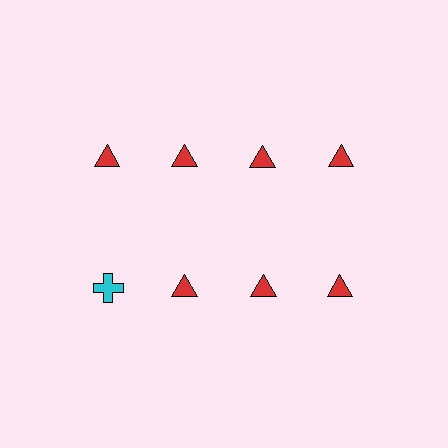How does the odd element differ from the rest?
It differs in both color (cyan instead of red) and shape (cross instead of triangle).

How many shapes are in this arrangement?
There are 8 shapes arranged in a grid pattern.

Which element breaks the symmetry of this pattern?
The cyan cross in the second row, leftmost column breaks the symmetry. All other shapes are red triangles.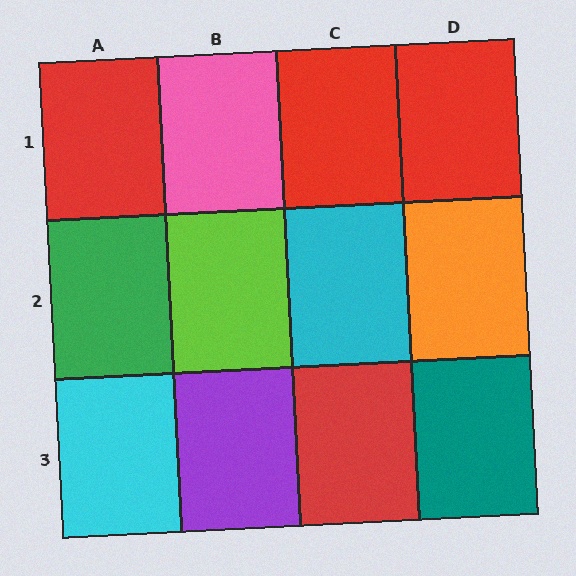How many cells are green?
1 cell is green.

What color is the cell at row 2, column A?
Green.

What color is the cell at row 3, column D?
Teal.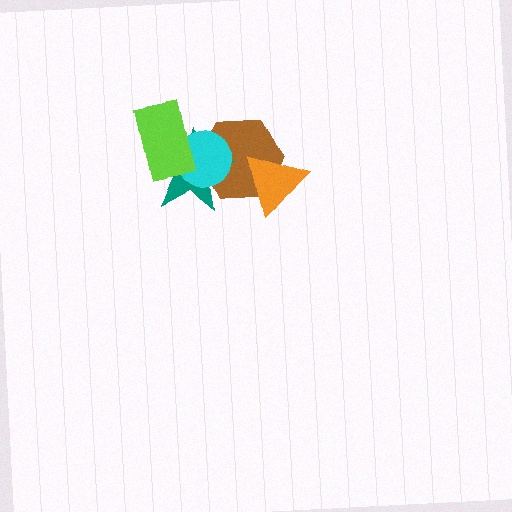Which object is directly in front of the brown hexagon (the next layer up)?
The orange triangle is directly in front of the brown hexagon.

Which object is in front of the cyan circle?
The lime rectangle is in front of the cyan circle.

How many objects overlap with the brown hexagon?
3 objects overlap with the brown hexagon.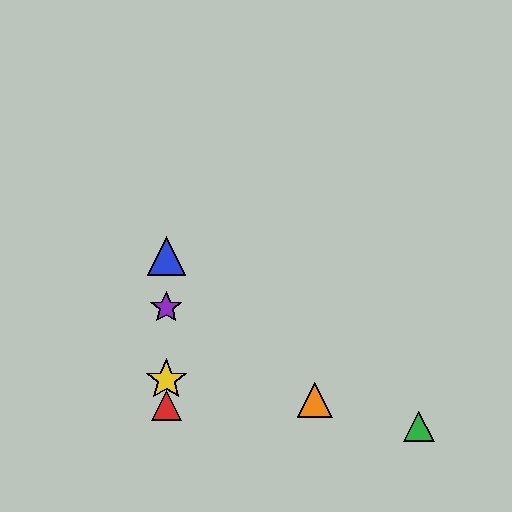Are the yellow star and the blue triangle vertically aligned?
Yes, both are at x≈166.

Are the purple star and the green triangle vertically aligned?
No, the purple star is at x≈166 and the green triangle is at x≈419.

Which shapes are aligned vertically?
The red triangle, the blue triangle, the yellow star, the purple star are aligned vertically.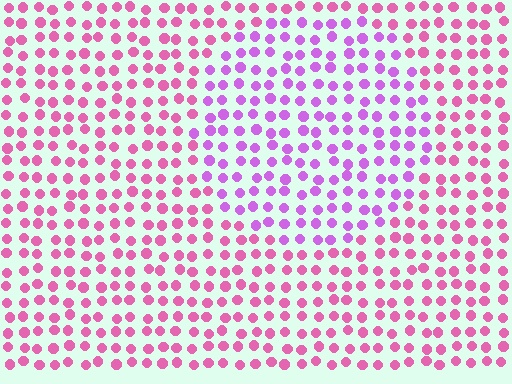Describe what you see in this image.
The image is filled with small pink elements in a uniform arrangement. A circle-shaped region is visible where the elements are tinted to a slightly different hue, forming a subtle color boundary.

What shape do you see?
I see a circle.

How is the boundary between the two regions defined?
The boundary is defined purely by a slight shift in hue (about 36 degrees). Spacing, size, and orientation are identical on both sides.